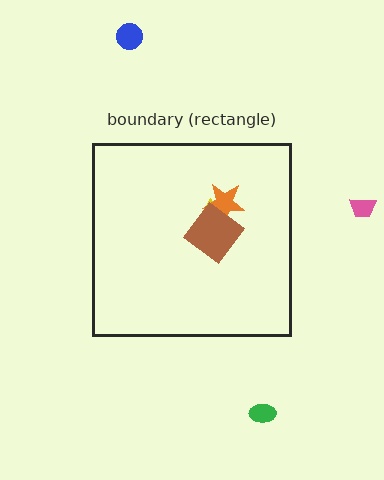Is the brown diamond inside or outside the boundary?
Inside.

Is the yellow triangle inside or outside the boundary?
Inside.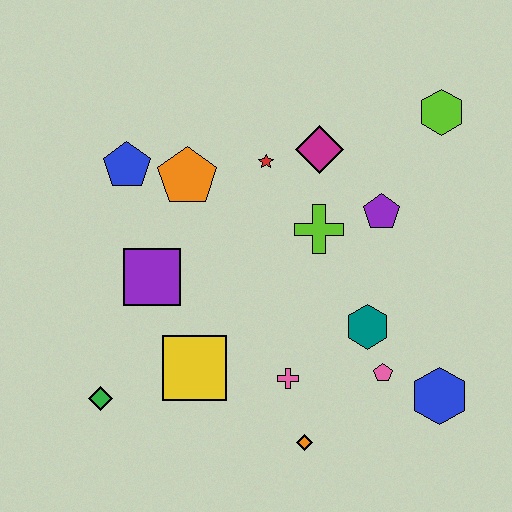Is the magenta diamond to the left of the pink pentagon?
Yes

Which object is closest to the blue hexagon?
The pink pentagon is closest to the blue hexagon.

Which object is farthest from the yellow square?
The lime hexagon is farthest from the yellow square.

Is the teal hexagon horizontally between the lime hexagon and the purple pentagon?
No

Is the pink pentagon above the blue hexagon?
Yes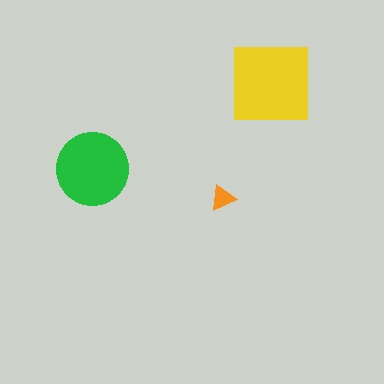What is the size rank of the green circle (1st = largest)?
2nd.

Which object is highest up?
The yellow square is topmost.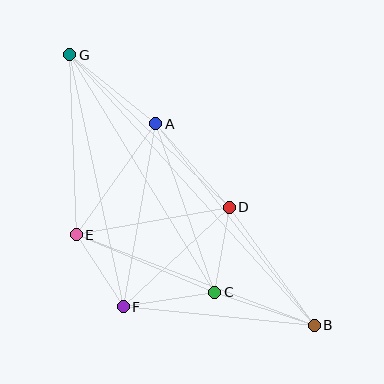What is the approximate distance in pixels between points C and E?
The distance between C and E is approximately 150 pixels.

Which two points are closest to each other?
Points E and F are closest to each other.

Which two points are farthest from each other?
Points B and G are farthest from each other.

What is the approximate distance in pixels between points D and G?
The distance between D and G is approximately 221 pixels.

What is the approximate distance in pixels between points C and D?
The distance between C and D is approximately 86 pixels.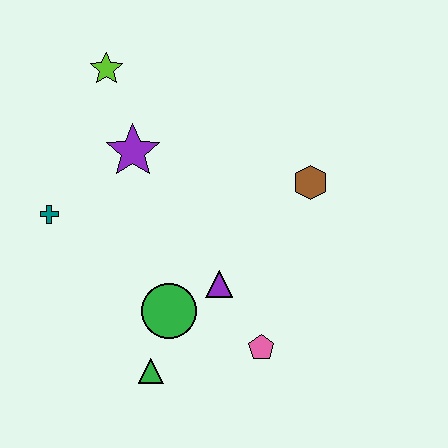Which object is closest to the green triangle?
The green circle is closest to the green triangle.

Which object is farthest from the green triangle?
The lime star is farthest from the green triangle.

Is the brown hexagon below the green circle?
No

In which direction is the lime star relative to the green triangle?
The lime star is above the green triangle.